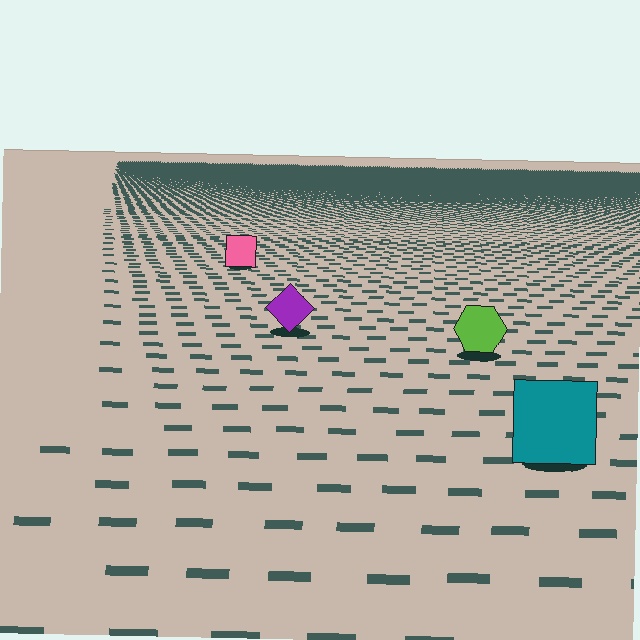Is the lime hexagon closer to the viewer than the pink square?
Yes. The lime hexagon is closer — you can tell from the texture gradient: the ground texture is coarser near it.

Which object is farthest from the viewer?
The pink square is farthest from the viewer. It appears smaller and the ground texture around it is denser.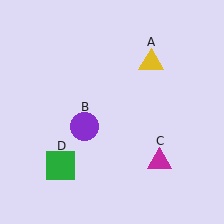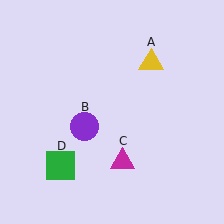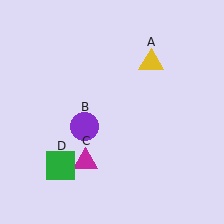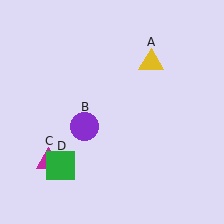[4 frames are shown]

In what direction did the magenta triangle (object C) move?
The magenta triangle (object C) moved left.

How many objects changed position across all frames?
1 object changed position: magenta triangle (object C).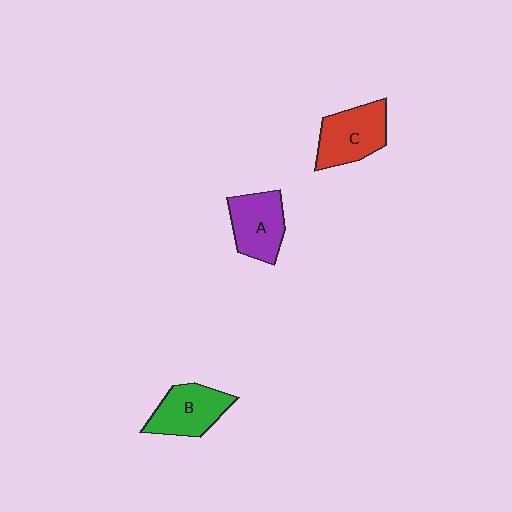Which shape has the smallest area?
Shape A (purple).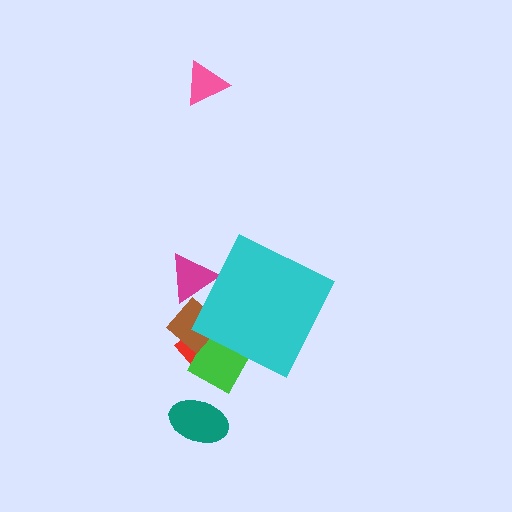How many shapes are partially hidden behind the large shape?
4 shapes are partially hidden.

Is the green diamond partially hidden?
Yes, the green diamond is partially hidden behind the cyan diamond.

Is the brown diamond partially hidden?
Yes, the brown diamond is partially hidden behind the cyan diamond.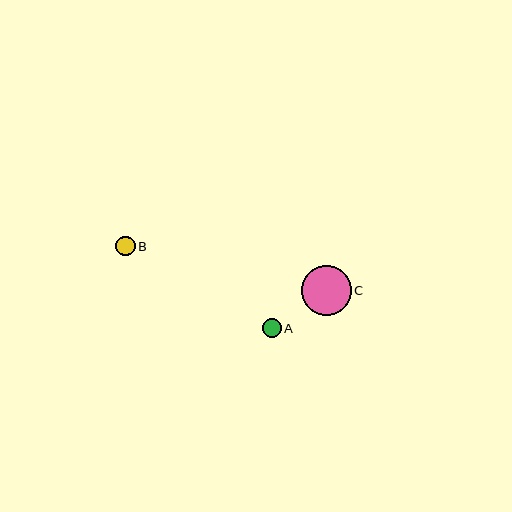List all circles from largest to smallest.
From largest to smallest: C, B, A.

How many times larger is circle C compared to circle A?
Circle C is approximately 2.7 times the size of circle A.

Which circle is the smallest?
Circle A is the smallest with a size of approximately 19 pixels.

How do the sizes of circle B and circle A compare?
Circle B and circle A are approximately the same size.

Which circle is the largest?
Circle C is the largest with a size of approximately 50 pixels.